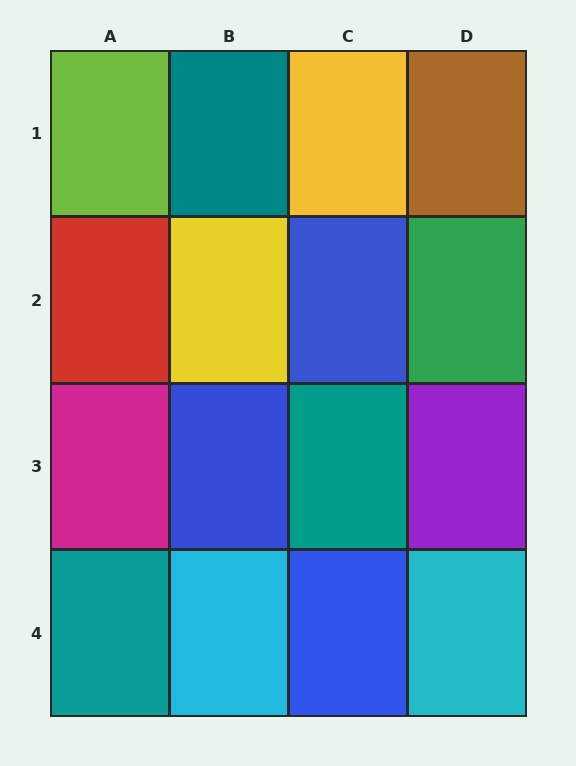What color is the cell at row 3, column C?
Teal.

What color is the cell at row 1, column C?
Yellow.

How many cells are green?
1 cell is green.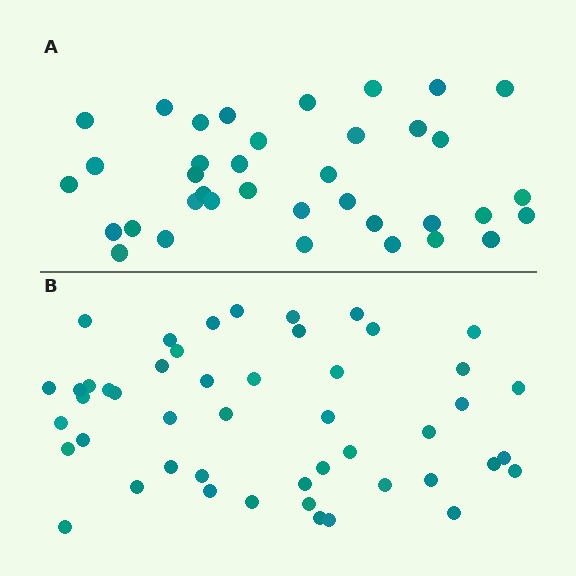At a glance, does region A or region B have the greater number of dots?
Region B (the bottom region) has more dots.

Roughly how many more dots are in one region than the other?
Region B has roughly 12 or so more dots than region A.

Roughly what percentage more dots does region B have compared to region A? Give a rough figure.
About 30% more.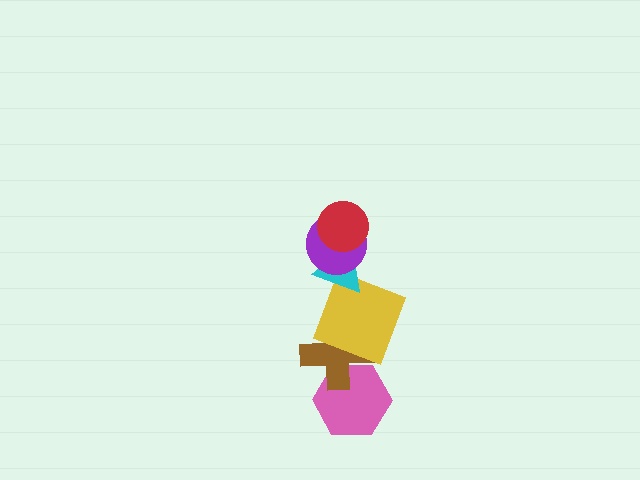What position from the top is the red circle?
The red circle is 1st from the top.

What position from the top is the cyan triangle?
The cyan triangle is 3rd from the top.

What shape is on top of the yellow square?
The cyan triangle is on top of the yellow square.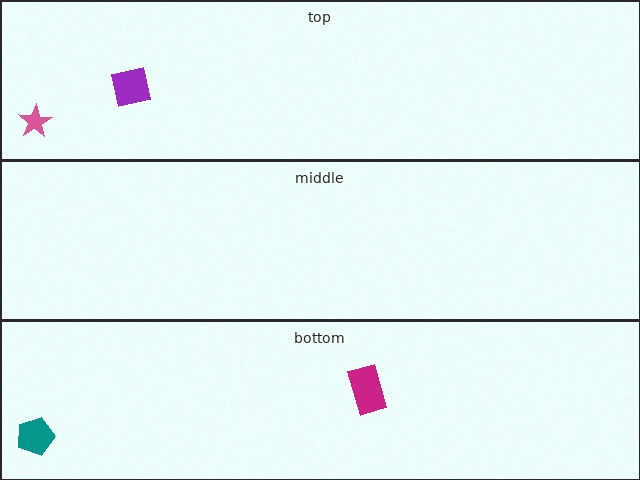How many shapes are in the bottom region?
2.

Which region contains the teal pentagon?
The bottom region.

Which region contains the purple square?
The top region.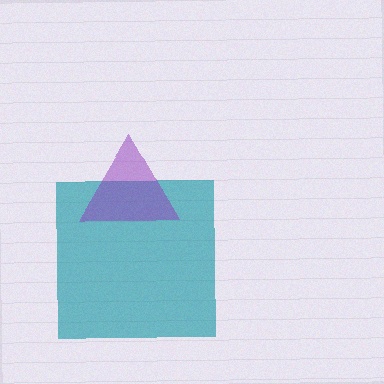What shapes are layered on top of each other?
The layered shapes are: a teal square, a purple triangle.